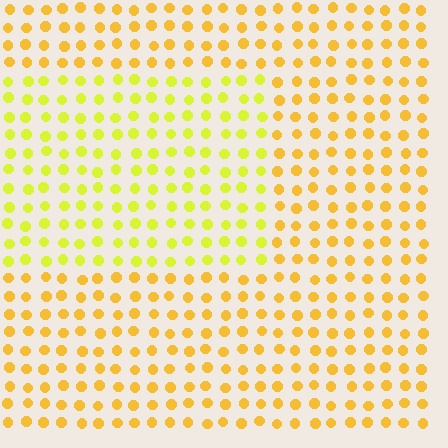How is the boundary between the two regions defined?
The boundary is defined purely by a slight shift in hue (about 27 degrees). Spacing, size, and orientation are identical on both sides.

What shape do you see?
I see a rectangle.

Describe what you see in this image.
The image is filled with small yellow elements in a uniform arrangement. A rectangle-shaped region is visible where the elements are tinted to a slightly different hue, forming a subtle color boundary.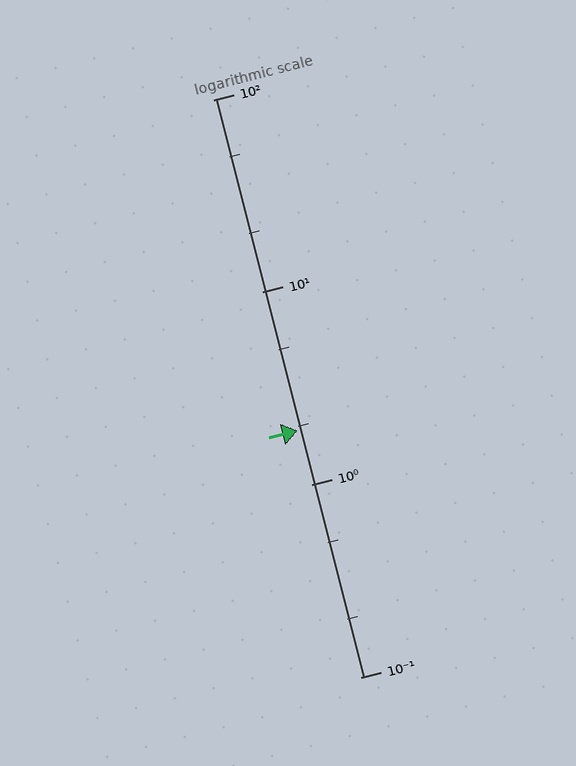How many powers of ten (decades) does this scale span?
The scale spans 3 decades, from 0.1 to 100.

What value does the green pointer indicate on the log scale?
The pointer indicates approximately 1.9.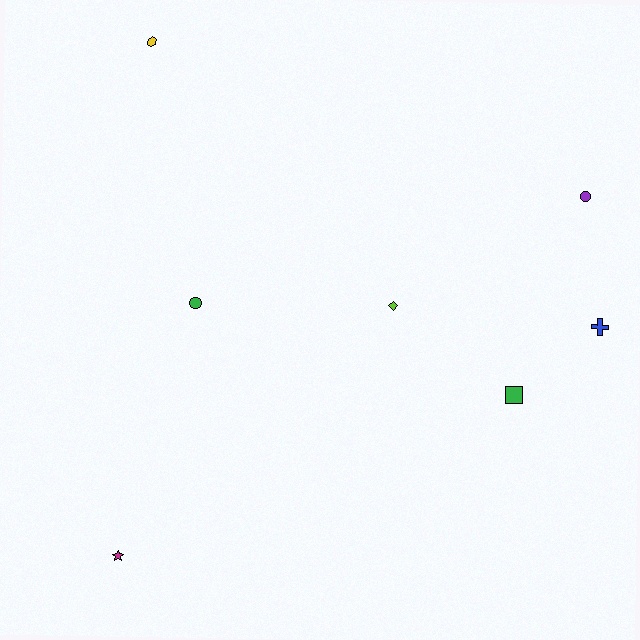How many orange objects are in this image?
There are no orange objects.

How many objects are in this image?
There are 7 objects.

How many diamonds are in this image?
There is 1 diamond.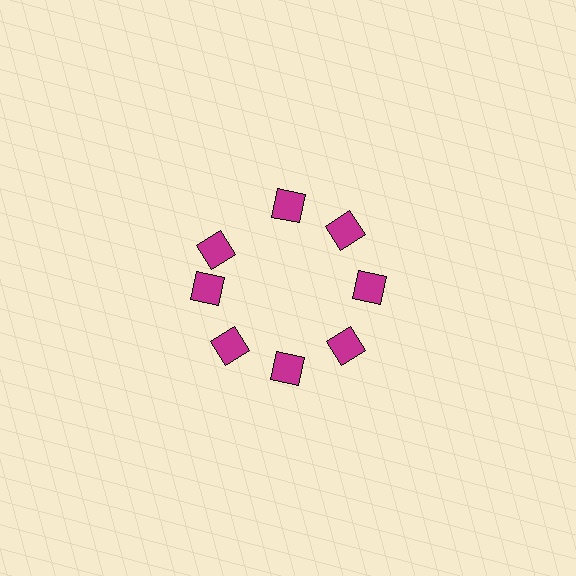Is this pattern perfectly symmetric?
No. The 8 magenta squares are arranged in a ring, but one element near the 10 o'clock position is rotated out of alignment along the ring, breaking the 8-fold rotational symmetry.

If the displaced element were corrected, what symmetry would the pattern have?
It would have 8-fold rotational symmetry — the pattern would map onto itself every 45 degrees.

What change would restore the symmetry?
The symmetry would be restored by rotating it back into even spacing with its neighbors so that all 8 squares sit at equal angles and equal distance from the center.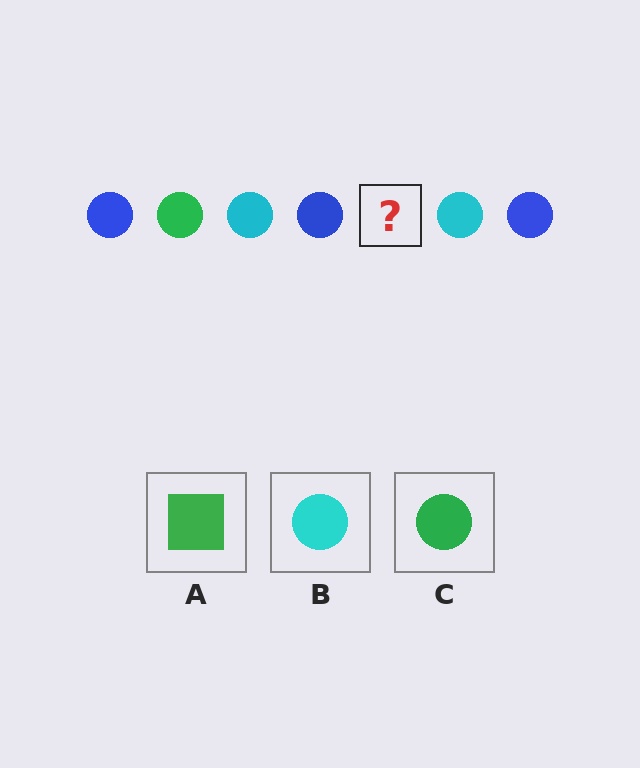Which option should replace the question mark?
Option C.